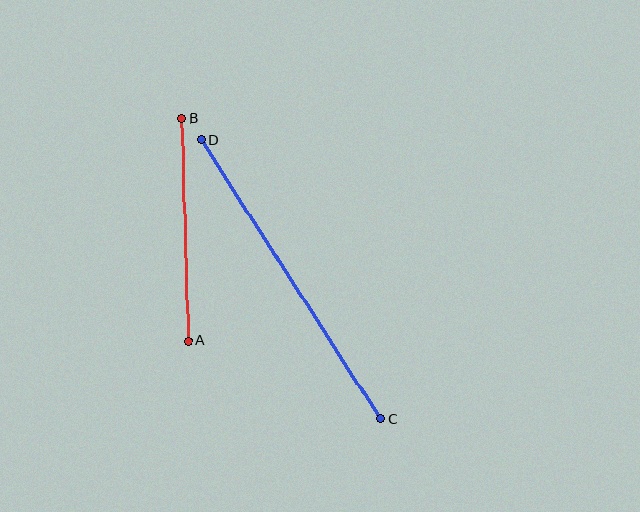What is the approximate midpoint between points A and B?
The midpoint is at approximately (185, 230) pixels.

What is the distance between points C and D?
The distance is approximately 332 pixels.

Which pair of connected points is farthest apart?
Points C and D are farthest apart.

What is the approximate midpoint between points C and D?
The midpoint is at approximately (291, 280) pixels.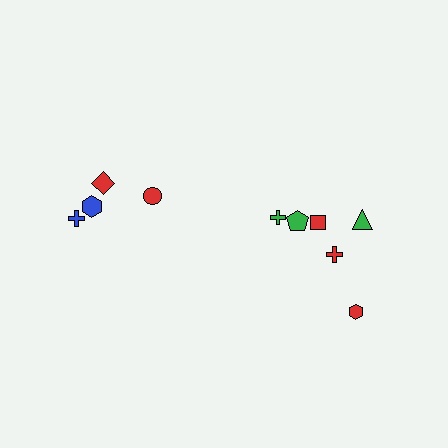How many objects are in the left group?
There are 4 objects.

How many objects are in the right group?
There are 6 objects.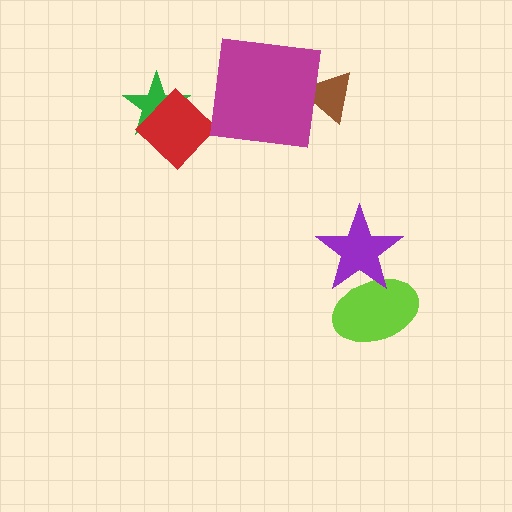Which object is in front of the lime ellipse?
The purple star is in front of the lime ellipse.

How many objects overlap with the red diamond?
1 object overlaps with the red diamond.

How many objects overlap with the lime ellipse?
1 object overlaps with the lime ellipse.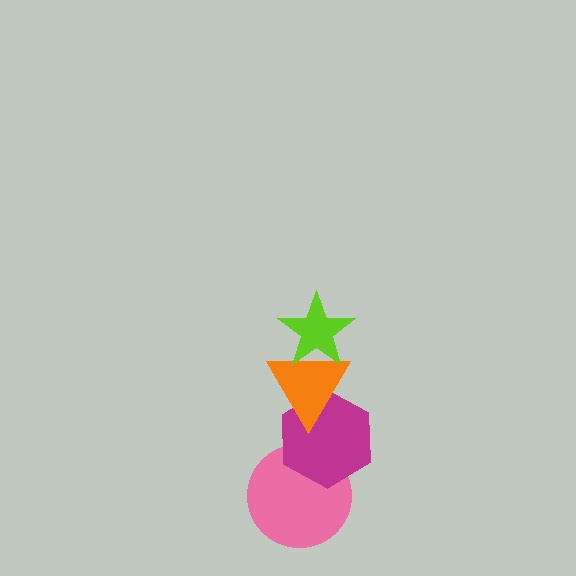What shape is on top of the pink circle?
The magenta hexagon is on top of the pink circle.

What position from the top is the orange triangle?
The orange triangle is 2nd from the top.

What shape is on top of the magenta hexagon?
The orange triangle is on top of the magenta hexagon.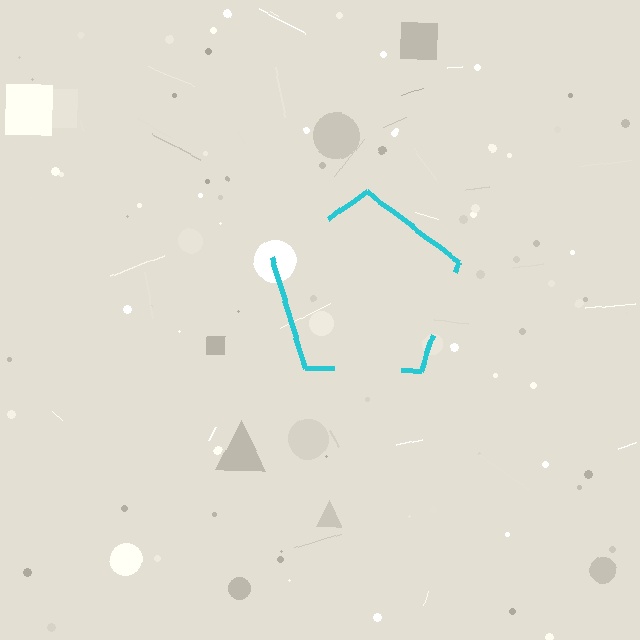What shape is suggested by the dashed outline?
The dashed outline suggests a pentagon.